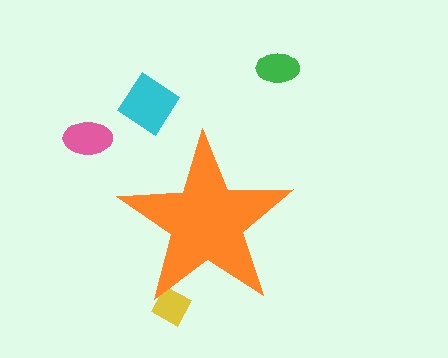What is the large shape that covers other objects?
An orange star.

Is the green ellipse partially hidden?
No, the green ellipse is fully visible.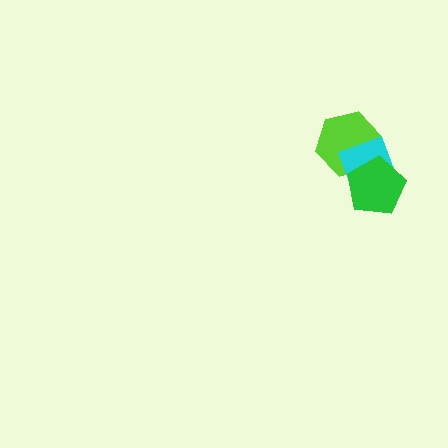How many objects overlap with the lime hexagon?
2 objects overlap with the lime hexagon.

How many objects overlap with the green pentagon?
2 objects overlap with the green pentagon.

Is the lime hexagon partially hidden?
Yes, it is partially covered by another shape.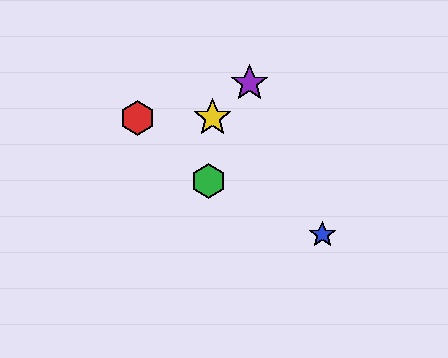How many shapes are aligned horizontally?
2 shapes (the red hexagon, the yellow star) are aligned horizontally.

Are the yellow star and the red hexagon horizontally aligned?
Yes, both are at y≈118.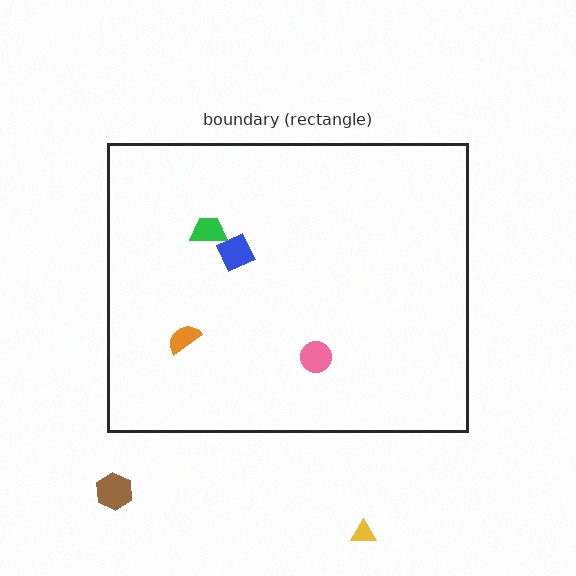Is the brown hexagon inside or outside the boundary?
Outside.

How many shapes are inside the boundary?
4 inside, 2 outside.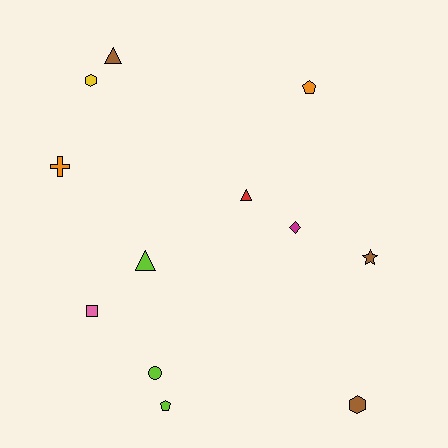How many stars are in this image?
There is 1 star.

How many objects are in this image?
There are 12 objects.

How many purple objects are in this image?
There are no purple objects.